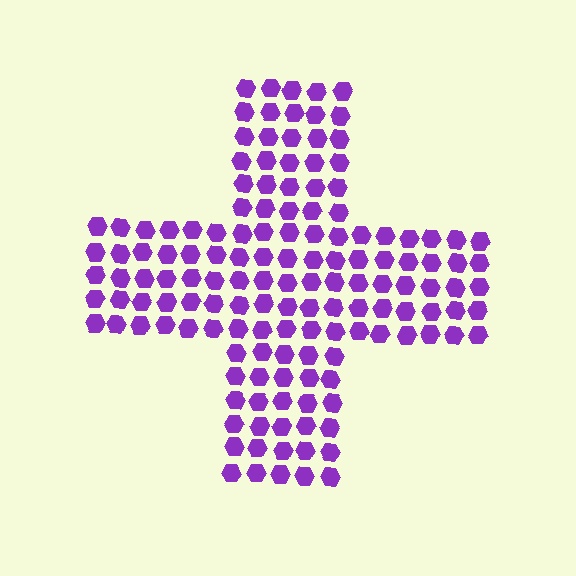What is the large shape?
The large shape is a cross.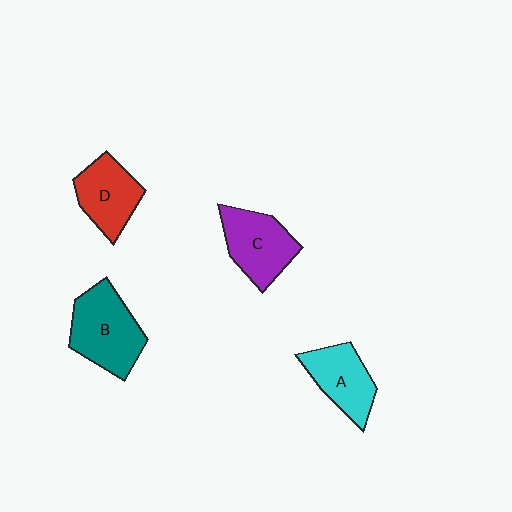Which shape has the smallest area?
Shape A (cyan).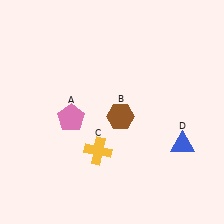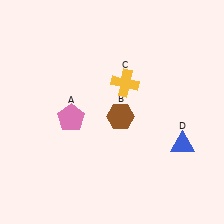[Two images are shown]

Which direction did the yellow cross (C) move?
The yellow cross (C) moved up.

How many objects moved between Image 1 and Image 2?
1 object moved between the two images.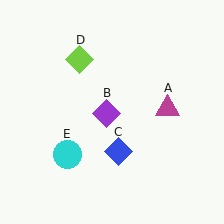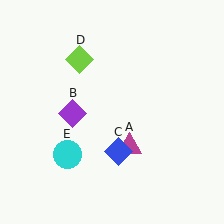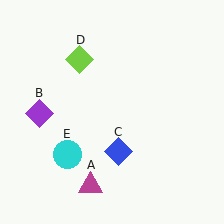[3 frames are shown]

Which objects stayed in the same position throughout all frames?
Blue diamond (object C) and lime diamond (object D) and cyan circle (object E) remained stationary.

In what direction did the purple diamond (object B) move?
The purple diamond (object B) moved left.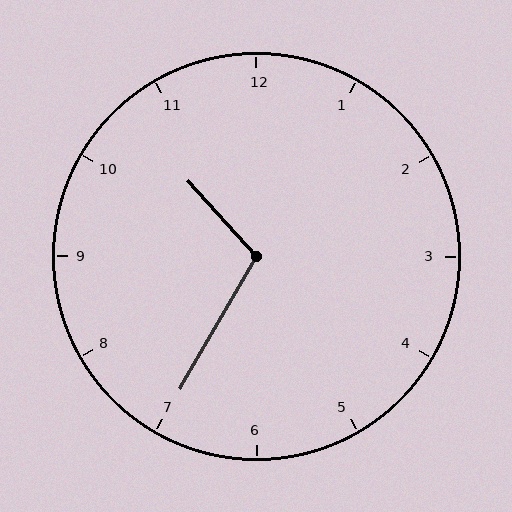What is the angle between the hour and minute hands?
Approximately 108 degrees.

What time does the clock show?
10:35.